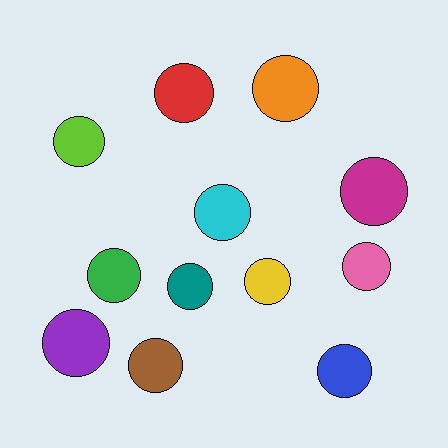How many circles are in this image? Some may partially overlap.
There are 12 circles.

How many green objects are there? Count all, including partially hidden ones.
There is 1 green object.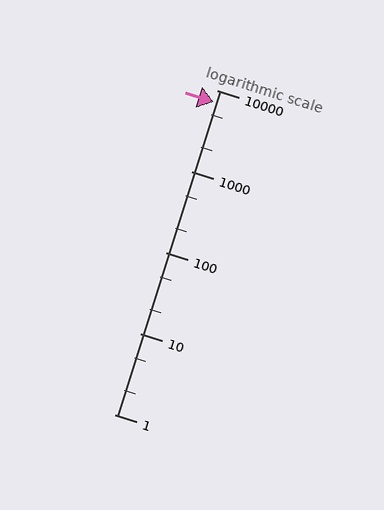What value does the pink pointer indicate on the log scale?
The pointer indicates approximately 7200.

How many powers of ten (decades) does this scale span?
The scale spans 4 decades, from 1 to 10000.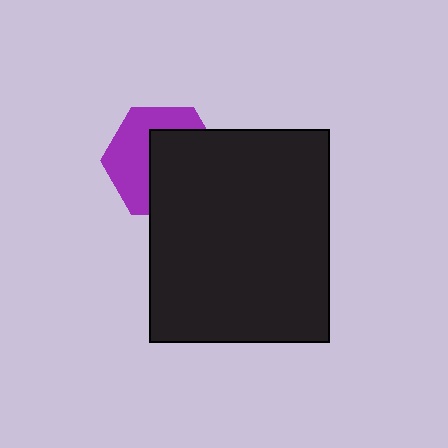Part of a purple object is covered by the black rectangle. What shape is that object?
It is a hexagon.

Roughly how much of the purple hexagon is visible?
About half of it is visible (roughly 47%).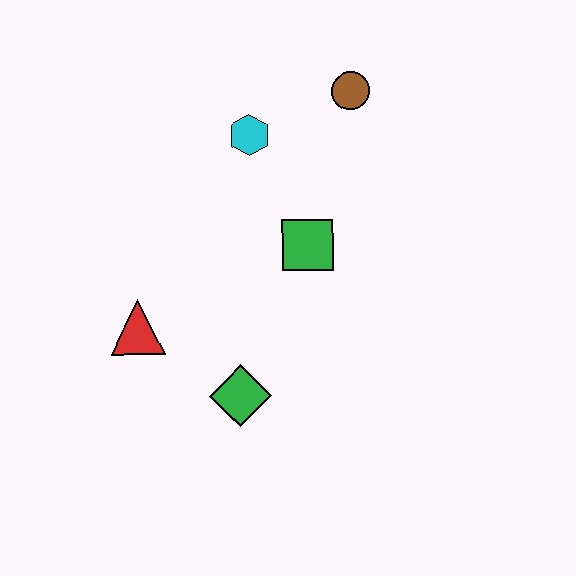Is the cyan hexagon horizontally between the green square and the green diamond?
Yes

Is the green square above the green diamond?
Yes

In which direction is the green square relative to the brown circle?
The green square is below the brown circle.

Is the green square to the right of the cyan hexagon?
Yes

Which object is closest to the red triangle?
The green diamond is closest to the red triangle.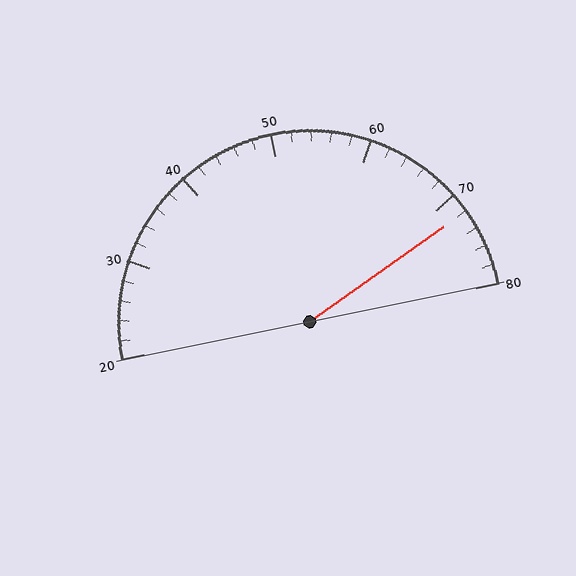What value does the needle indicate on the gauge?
The needle indicates approximately 72.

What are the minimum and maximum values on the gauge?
The gauge ranges from 20 to 80.